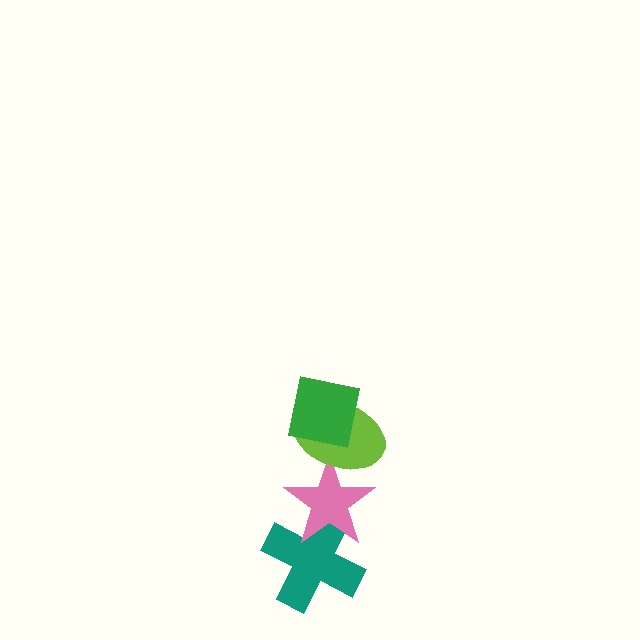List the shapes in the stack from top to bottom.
From top to bottom: the green square, the lime ellipse, the pink star, the teal cross.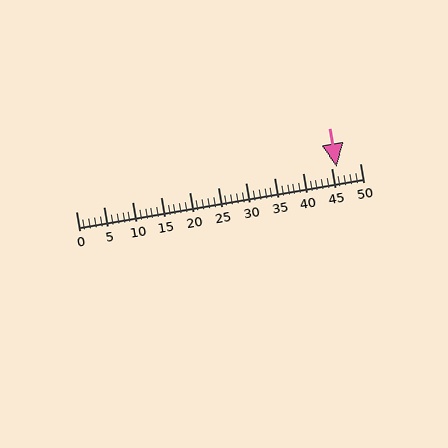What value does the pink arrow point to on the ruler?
The pink arrow points to approximately 46.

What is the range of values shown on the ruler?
The ruler shows values from 0 to 50.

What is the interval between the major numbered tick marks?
The major tick marks are spaced 5 units apart.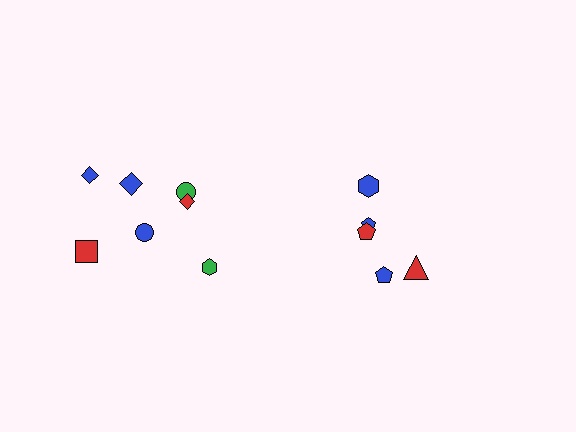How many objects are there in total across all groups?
There are 12 objects.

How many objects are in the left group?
There are 7 objects.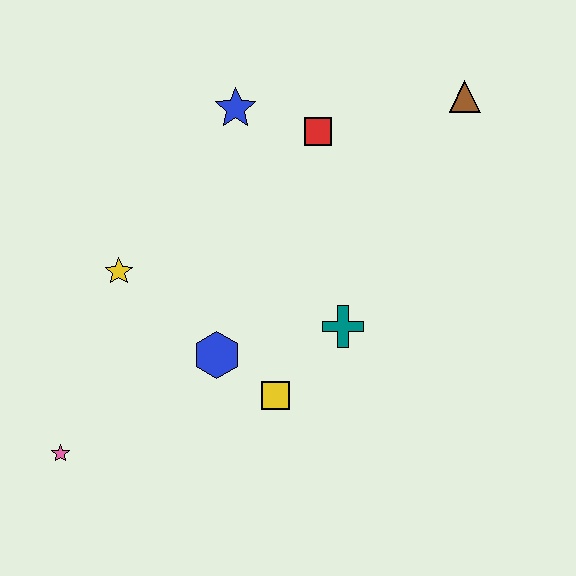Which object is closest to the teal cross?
The yellow square is closest to the teal cross.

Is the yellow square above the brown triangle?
No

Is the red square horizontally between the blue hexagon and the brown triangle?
Yes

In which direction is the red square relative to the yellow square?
The red square is above the yellow square.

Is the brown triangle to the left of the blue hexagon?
No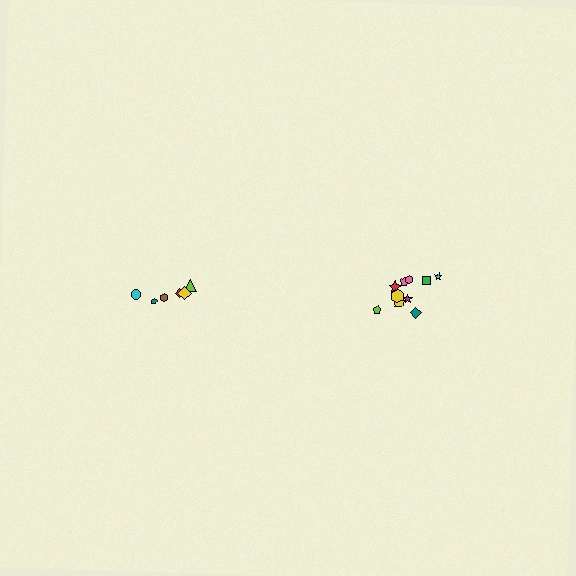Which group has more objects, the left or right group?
The right group.